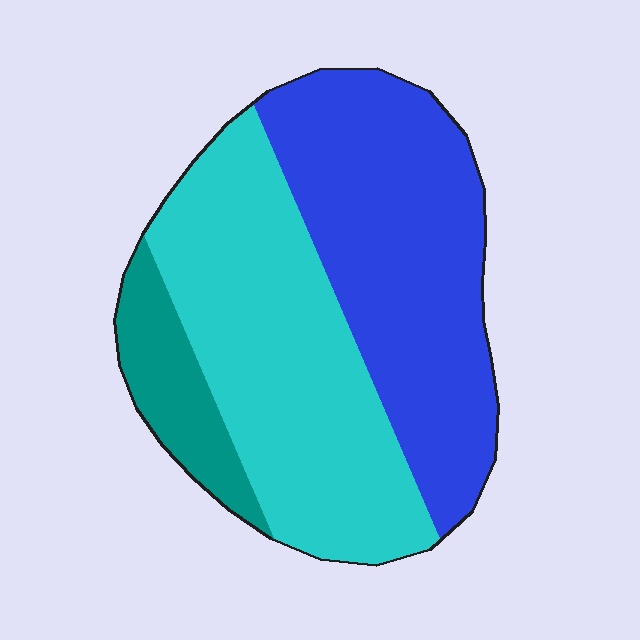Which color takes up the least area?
Teal, at roughly 10%.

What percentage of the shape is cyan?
Cyan covers 45% of the shape.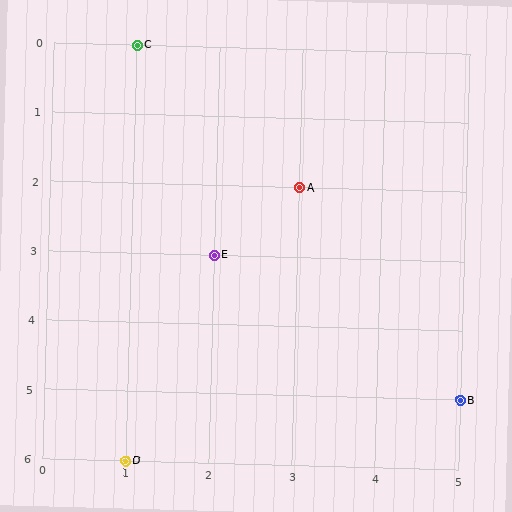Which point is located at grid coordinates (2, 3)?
Point E is at (2, 3).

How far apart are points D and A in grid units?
Points D and A are 2 columns and 4 rows apart (about 4.5 grid units diagonally).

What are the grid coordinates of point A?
Point A is at grid coordinates (3, 2).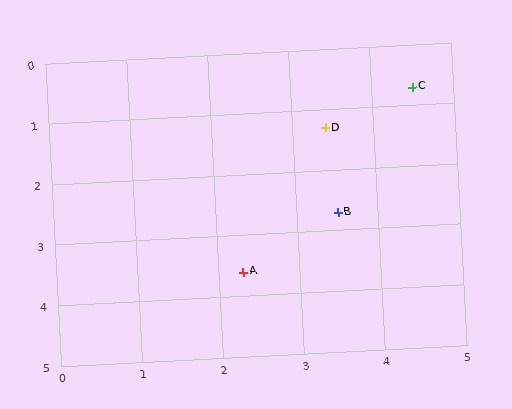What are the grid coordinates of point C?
Point C is at approximately (4.5, 0.7).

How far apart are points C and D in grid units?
Points C and D are about 1.3 grid units apart.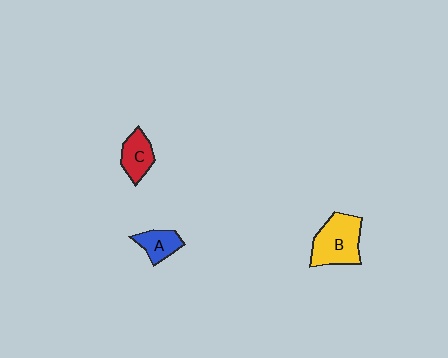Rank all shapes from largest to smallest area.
From largest to smallest: B (yellow), C (red), A (blue).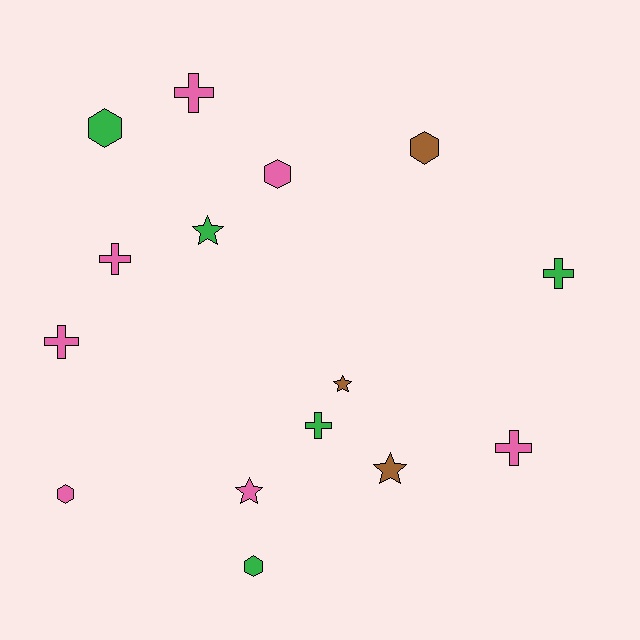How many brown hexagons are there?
There is 1 brown hexagon.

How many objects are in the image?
There are 15 objects.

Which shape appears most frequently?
Cross, with 6 objects.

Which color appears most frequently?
Pink, with 7 objects.